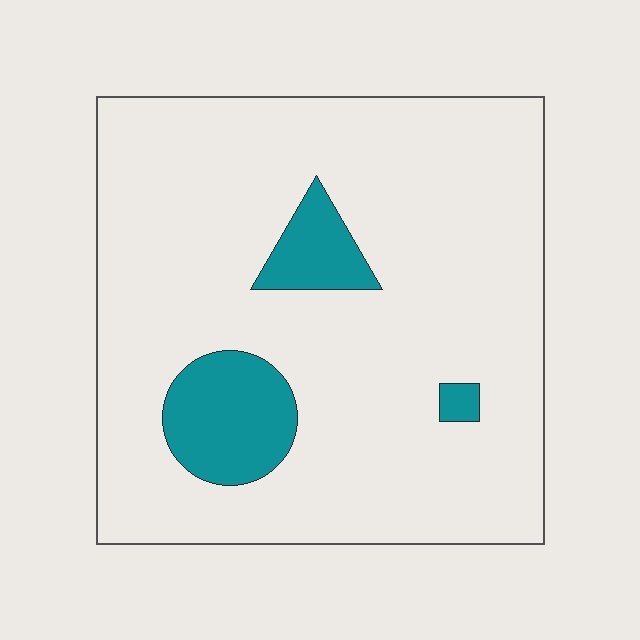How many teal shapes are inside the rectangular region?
3.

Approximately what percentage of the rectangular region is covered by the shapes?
Approximately 10%.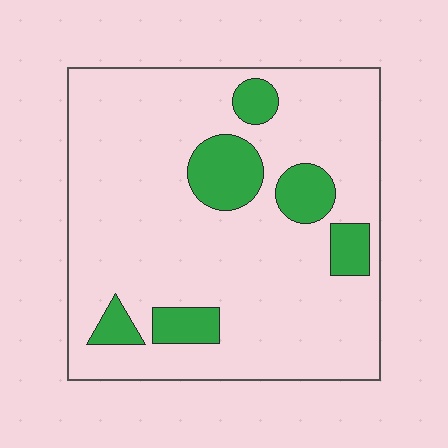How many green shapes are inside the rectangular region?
6.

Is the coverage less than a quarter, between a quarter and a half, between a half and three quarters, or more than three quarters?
Less than a quarter.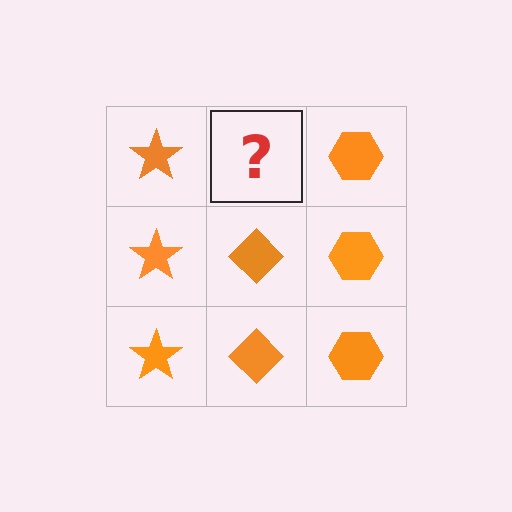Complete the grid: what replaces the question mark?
The question mark should be replaced with an orange diamond.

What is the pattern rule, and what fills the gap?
The rule is that each column has a consistent shape. The gap should be filled with an orange diamond.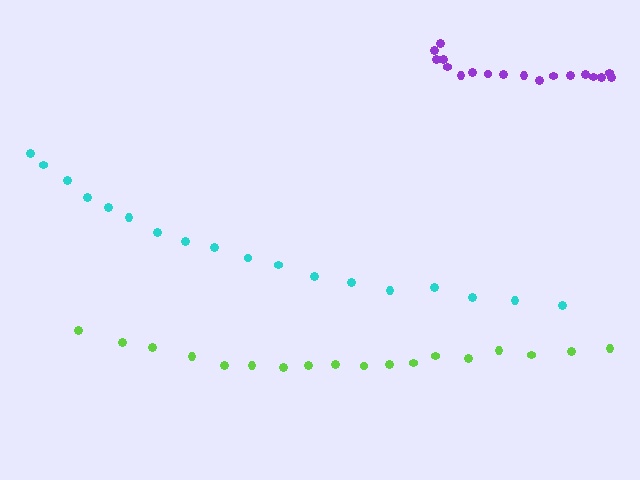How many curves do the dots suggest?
There are 3 distinct paths.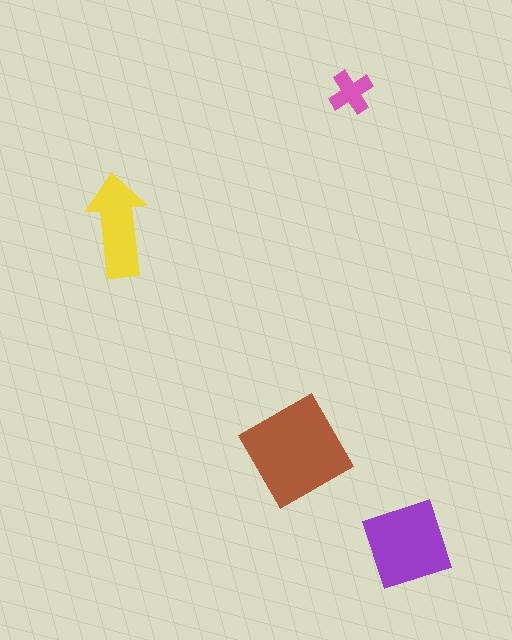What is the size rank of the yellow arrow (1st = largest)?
3rd.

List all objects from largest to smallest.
The brown diamond, the purple square, the yellow arrow, the pink cross.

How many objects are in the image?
There are 4 objects in the image.